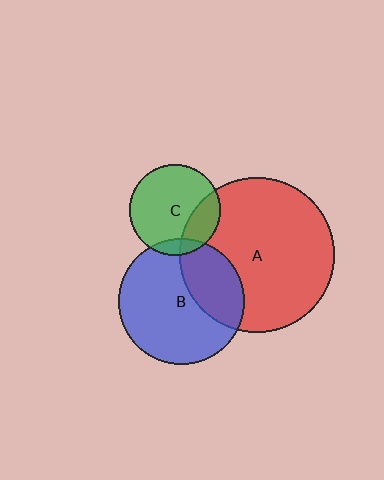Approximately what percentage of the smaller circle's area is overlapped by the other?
Approximately 25%.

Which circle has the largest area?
Circle A (red).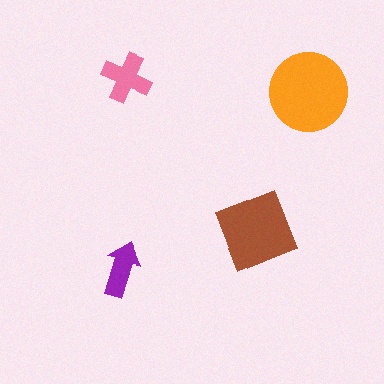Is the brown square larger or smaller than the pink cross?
Larger.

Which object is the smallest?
The purple arrow.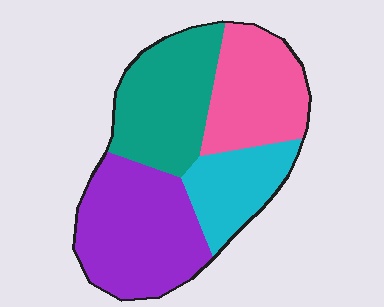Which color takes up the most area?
Purple, at roughly 35%.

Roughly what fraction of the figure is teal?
Teal covers 27% of the figure.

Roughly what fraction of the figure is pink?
Pink takes up about one quarter (1/4) of the figure.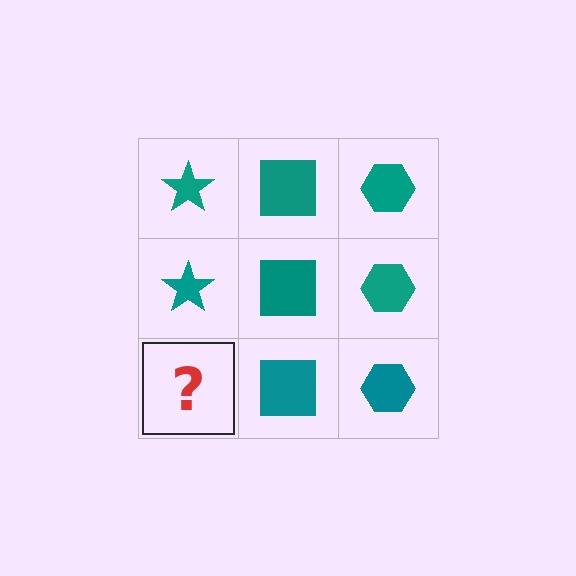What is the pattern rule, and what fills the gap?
The rule is that each column has a consistent shape. The gap should be filled with a teal star.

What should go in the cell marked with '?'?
The missing cell should contain a teal star.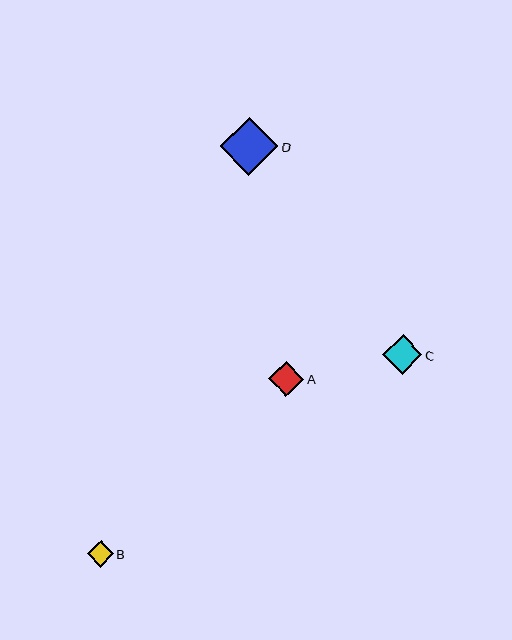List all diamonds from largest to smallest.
From largest to smallest: D, C, A, B.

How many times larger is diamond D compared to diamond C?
Diamond D is approximately 1.5 times the size of diamond C.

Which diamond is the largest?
Diamond D is the largest with a size of approximately 58 pixels.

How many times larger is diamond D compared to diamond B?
Diamond D is approximately 2.2 times the size of diamond B.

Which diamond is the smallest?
Diamond B is the smallest with a size of approximately 26 pixels.